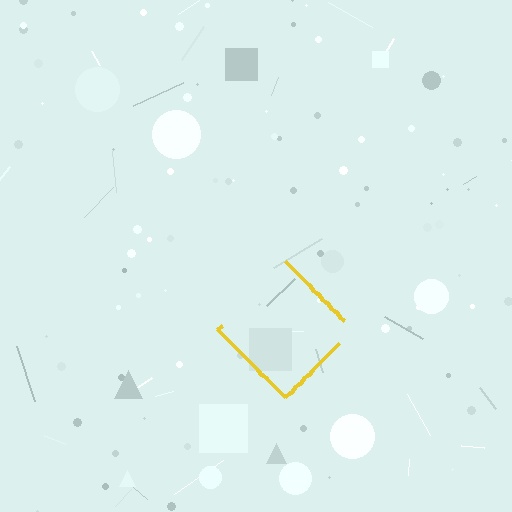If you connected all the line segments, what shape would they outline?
They would outline a diamond.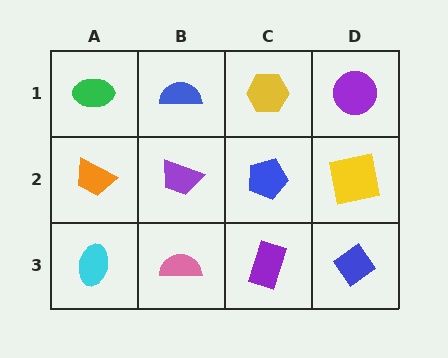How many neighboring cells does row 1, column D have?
2.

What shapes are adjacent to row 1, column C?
A blue pentagon (row 2, column C), a blue semicircle (row 1, column B), a purple circle (row 1, column D).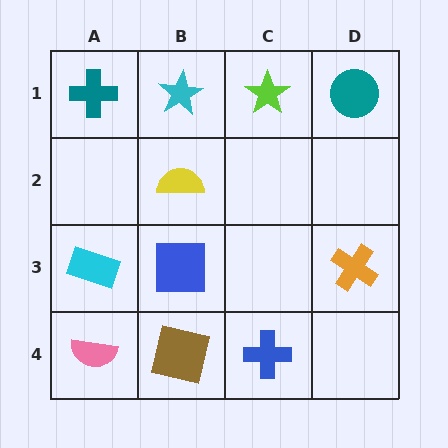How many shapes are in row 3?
3 shapes.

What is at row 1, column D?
A teal circle.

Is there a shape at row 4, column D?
No, that cell is empty.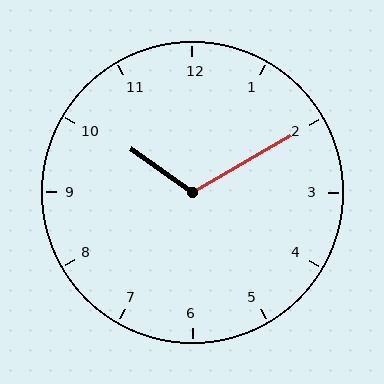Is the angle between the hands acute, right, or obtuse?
It is obtuse.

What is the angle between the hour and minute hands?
Approximately 115 degrees.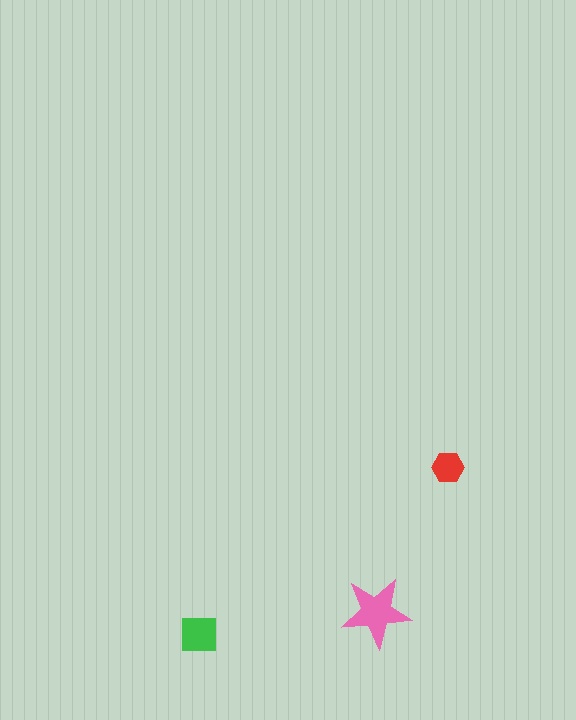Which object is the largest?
The pink star.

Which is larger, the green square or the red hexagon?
The green square.